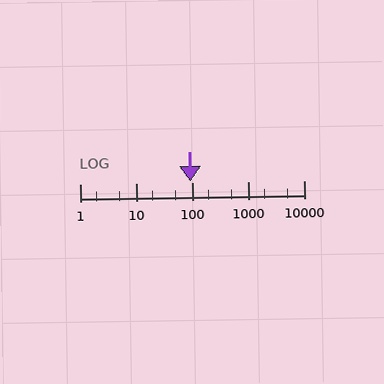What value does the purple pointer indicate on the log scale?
The pointer indicates approximately 95.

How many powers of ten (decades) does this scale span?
The scale spans 4 decades, from 1 to 10000.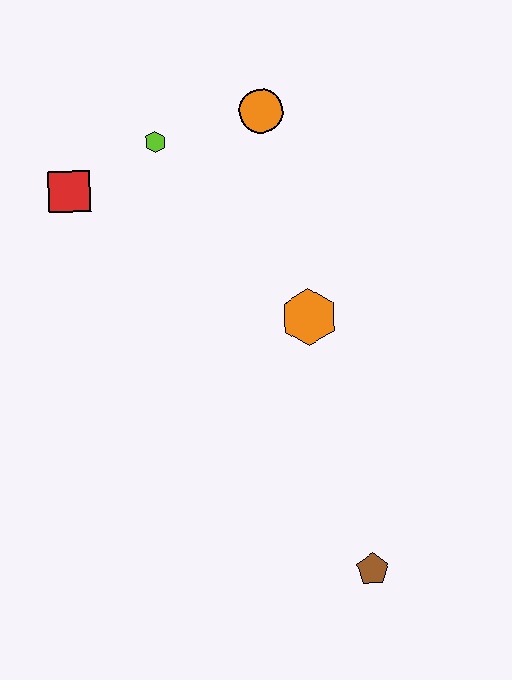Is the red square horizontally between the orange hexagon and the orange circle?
No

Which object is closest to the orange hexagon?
The orange circle is closest to the orange hexagon.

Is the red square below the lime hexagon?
Yes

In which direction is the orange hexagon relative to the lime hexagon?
The orange hexagon is below the lime hexagon.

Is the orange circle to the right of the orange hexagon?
No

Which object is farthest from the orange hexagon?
The red square is farthest from the orange hexagon.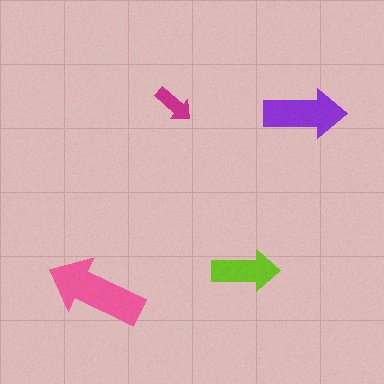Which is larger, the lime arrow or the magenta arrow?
The lime one.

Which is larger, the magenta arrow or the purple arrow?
The purple one.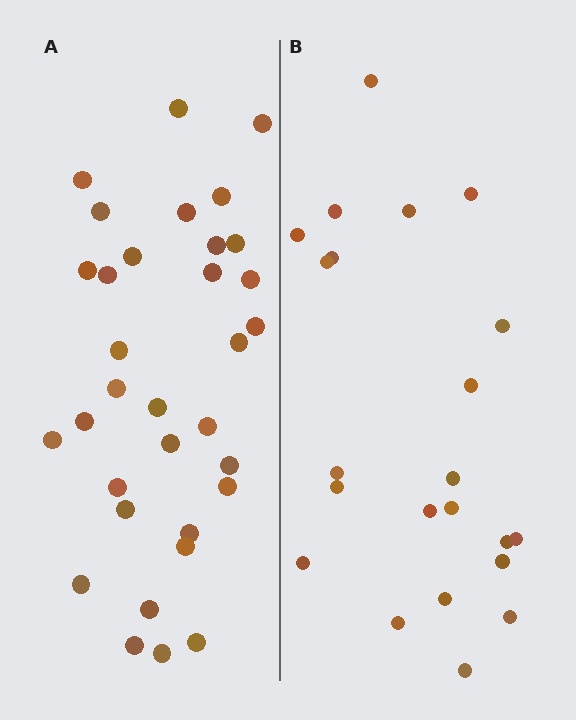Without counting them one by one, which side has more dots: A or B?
Region A (the left region) has more dots.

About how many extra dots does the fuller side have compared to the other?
Region A has roughly 12 or so more dots than region B.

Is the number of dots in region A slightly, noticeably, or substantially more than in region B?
Region A has substantially more. The ratio is roughly 1.5 to 1.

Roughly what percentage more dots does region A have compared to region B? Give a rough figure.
About 50% more.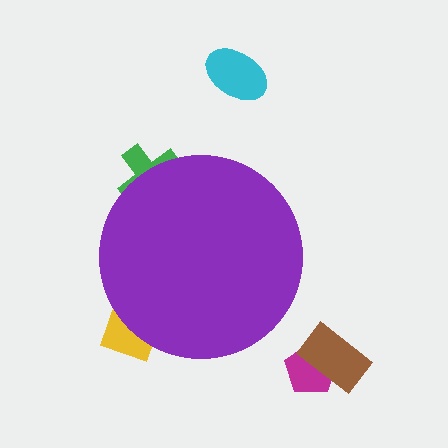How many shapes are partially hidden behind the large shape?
2 shapes are partially hidden.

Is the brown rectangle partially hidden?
No, the brown rectangle is fully visible.